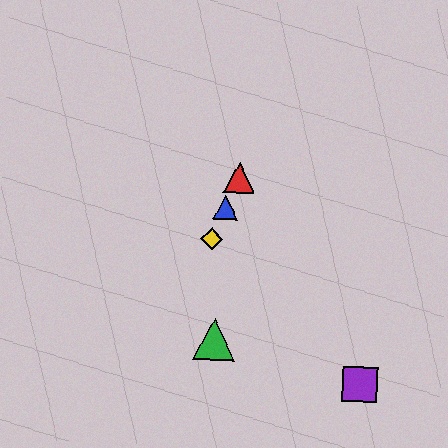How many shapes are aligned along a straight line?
3 shapes (the red triangle, the blue triangle, the yellow diamond) are aligned along a straight line.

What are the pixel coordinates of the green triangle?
The green triangle is at (214, 339).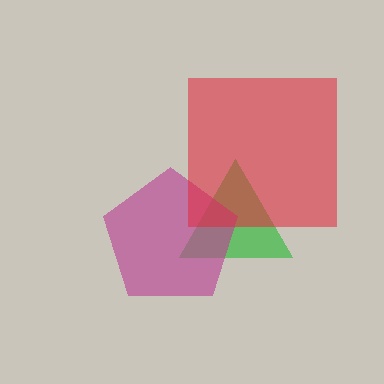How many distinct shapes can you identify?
There are 3 distinct shapes: a green triangle, a magenta pentagon, a red square.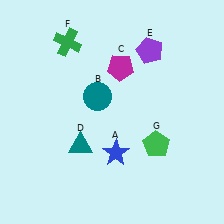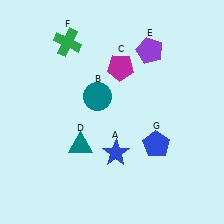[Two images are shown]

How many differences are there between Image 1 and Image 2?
There is 1 difference between the two images.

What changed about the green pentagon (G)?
In Image 1, G is green. In Image 2, it changed to blue.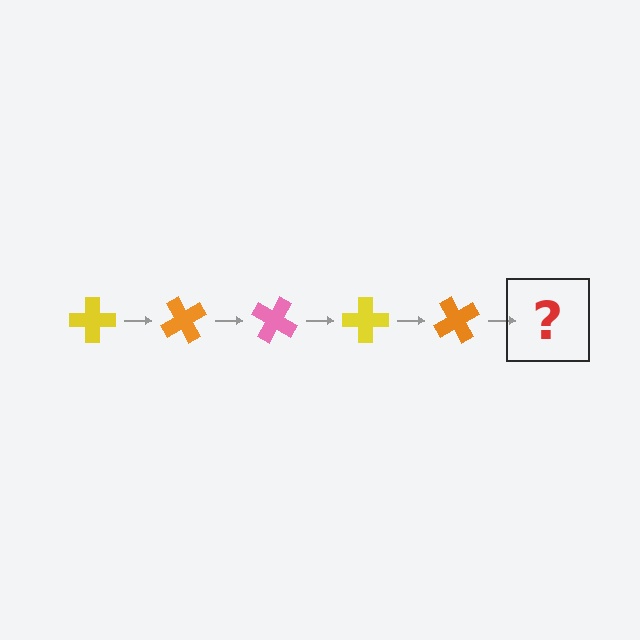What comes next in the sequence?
The next element should be a pink cross, rotated 300 degrees from the start.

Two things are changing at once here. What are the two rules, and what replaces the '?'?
The two rules are that it rotates 60 degrees each step and the color cycles through yellow, orange, and pink. The '?' should be a pink cross, rotated 300 degrees from the start.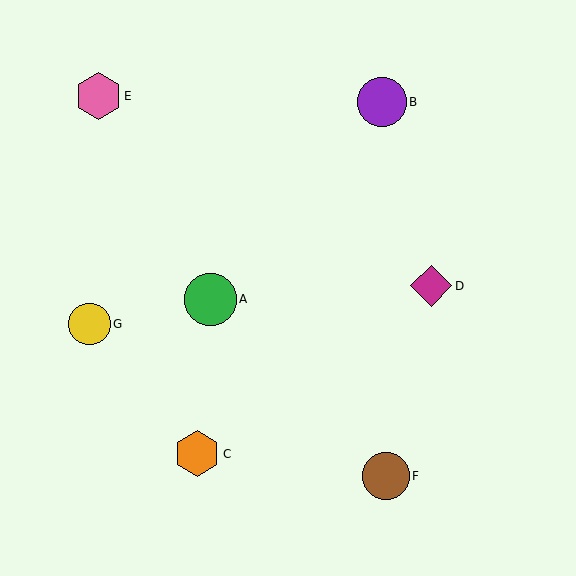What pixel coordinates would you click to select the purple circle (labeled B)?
Click at (382, 102) to select the purple circle B.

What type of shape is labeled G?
Shape G is a yellow circle.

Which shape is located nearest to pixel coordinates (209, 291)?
The green circle (labeled A) at (211, 299) is nearest to that location.